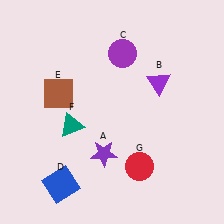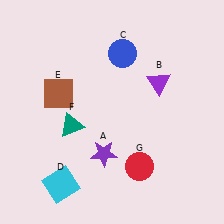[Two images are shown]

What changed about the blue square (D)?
In Image 1, D is blue. In Image 2, it changed to cyan.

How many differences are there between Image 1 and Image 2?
There are 2 differences between the two images.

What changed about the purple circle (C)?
In Image 1, C is purple. In Image 2, it changed to blue.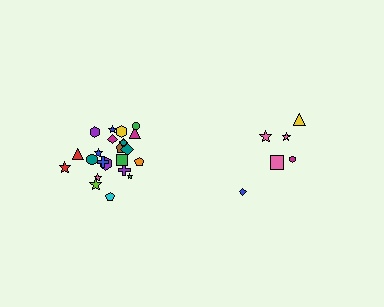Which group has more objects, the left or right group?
The left group.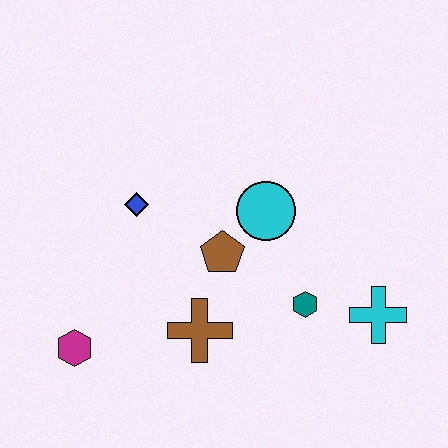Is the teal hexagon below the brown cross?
No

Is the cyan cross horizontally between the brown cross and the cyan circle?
No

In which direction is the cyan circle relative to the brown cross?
The cyan circle is above the brown cross.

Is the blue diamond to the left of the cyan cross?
Yes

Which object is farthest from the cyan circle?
The magenta hexagon is farthest from the cyan circle.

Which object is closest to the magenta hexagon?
The brown cross is closest to the magenta hexagon.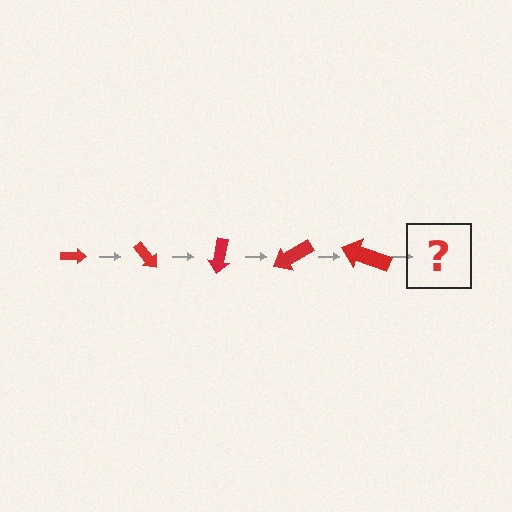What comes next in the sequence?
The next element should be an arrow, larger than the previous one and rotated 250 degrees from the start.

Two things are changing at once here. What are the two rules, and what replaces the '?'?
The two rules are that the arrow grows larger each step and it rotates 50 degrees each step. The '?' should be an arrow, larger than the previous one and rotated 250 degrees from the start.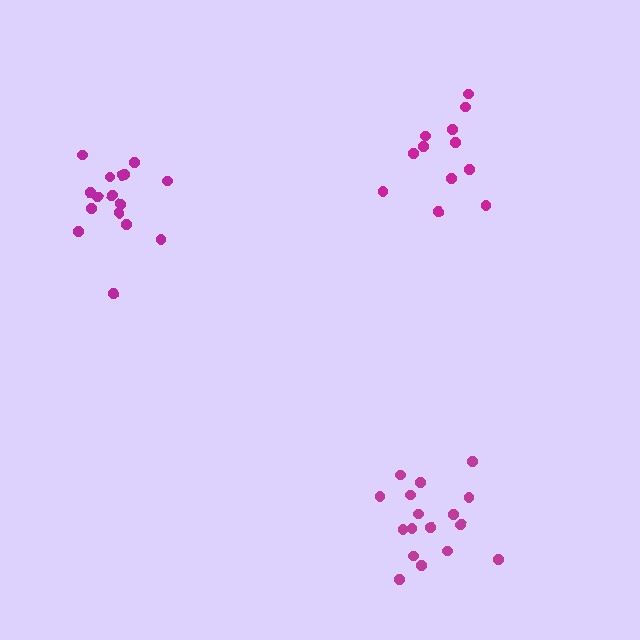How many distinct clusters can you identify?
There are 3 distinct clusters.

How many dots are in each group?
Group 1: 12 dots, Group 2: 16 dots, Group 3: 17 dots (45 total).